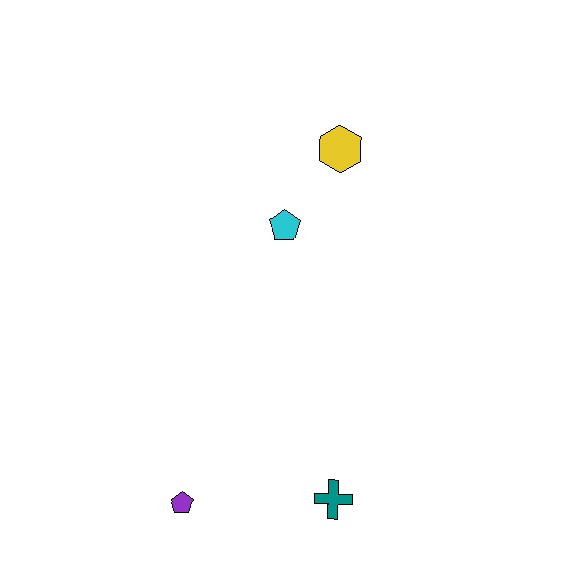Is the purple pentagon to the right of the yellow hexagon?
No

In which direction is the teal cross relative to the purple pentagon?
The teal cross is to the right of the purple pentagon.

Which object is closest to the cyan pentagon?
The yellow hexagon is closest to the cyan pentagon.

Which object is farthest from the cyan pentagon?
The purple pentagon is farthest from the cyan pentagon.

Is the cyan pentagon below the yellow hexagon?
Yes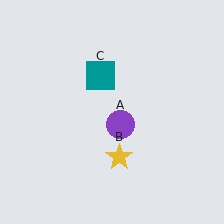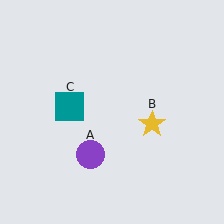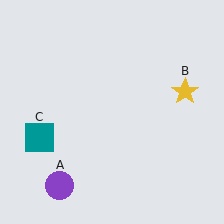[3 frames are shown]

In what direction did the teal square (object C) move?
The teal square (object C) moved down and to the left.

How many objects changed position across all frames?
3 objects changed position: purple circle (object A), yellow star (object B), teal square (object C).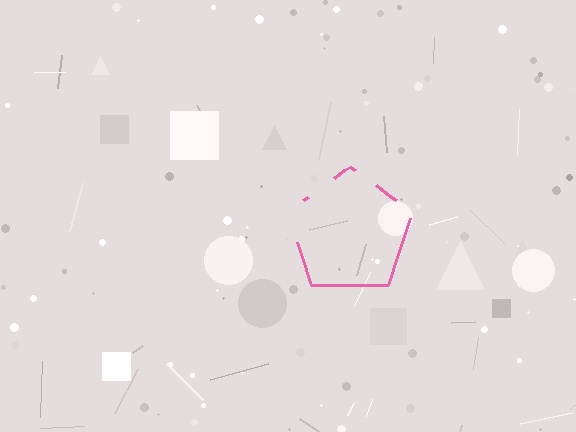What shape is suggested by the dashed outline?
The dashed outline suggests a pentagon.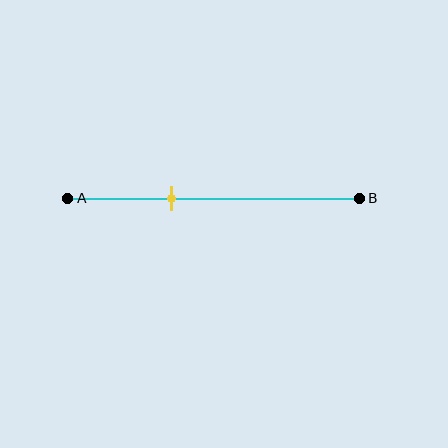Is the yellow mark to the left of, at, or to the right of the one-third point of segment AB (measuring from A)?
The yellow mark is approximately at the one-third point of segment AB.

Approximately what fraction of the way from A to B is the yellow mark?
The yellow mark is approximately 35% of the way from A to B.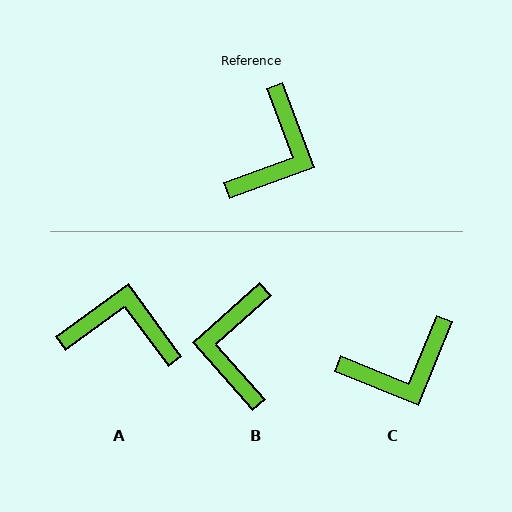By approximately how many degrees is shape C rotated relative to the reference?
Approximately 42 degrees clockwise.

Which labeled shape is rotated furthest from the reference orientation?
B, about 159 degrees away.